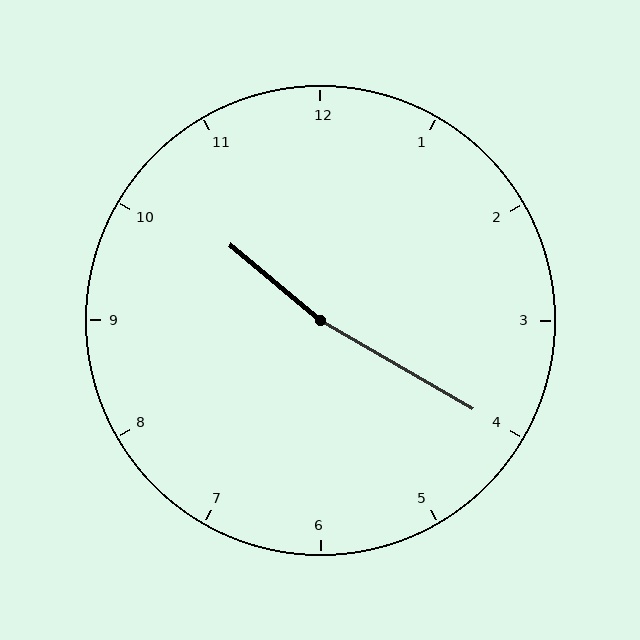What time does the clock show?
10:20.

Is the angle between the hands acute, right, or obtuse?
It is obtuse.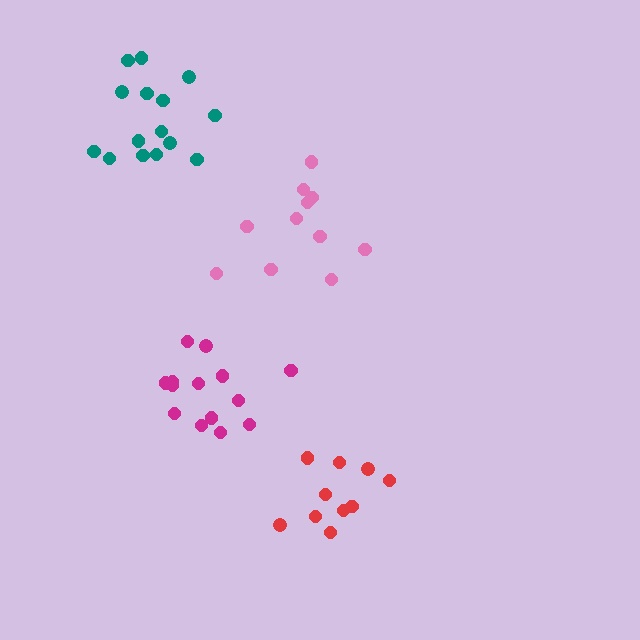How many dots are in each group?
Group 1: 14 dots, Group 2: 15 dots, Group 3: 11 dots, Group 4: 11 dots (51 total).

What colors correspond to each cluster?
The clusters are colored: magenta, teal, pink, red.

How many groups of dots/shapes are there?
There are 4 groups.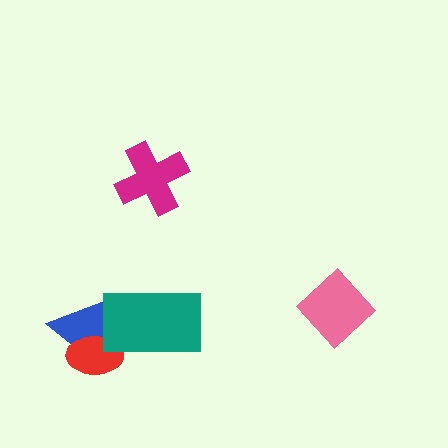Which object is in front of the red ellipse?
The teal rectangle is in front of the red ellipse.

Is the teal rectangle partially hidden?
No, no other shape covers it.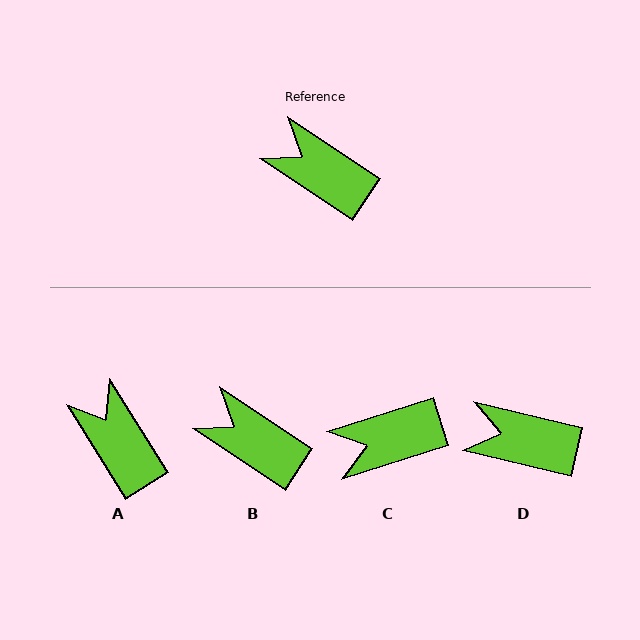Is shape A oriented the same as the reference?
No, it is off by about 24 degrees.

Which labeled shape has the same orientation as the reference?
B.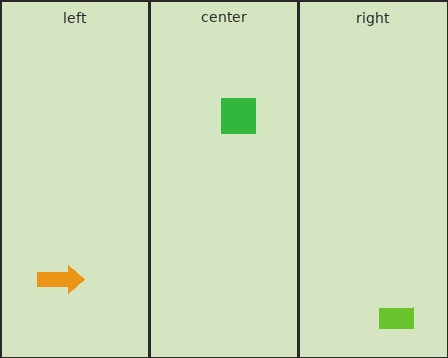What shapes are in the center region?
The green square.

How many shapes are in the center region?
1.